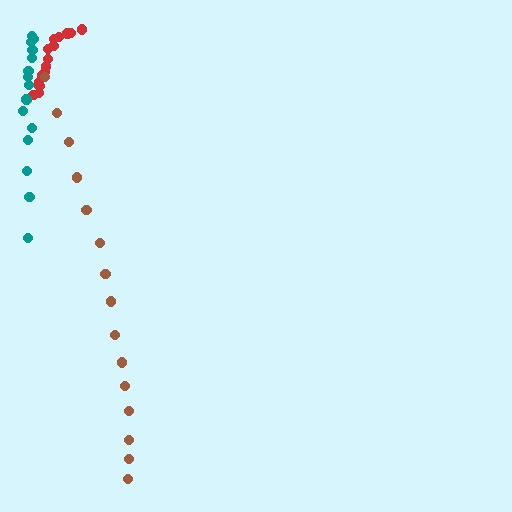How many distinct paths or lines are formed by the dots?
There are 3 distinct paths.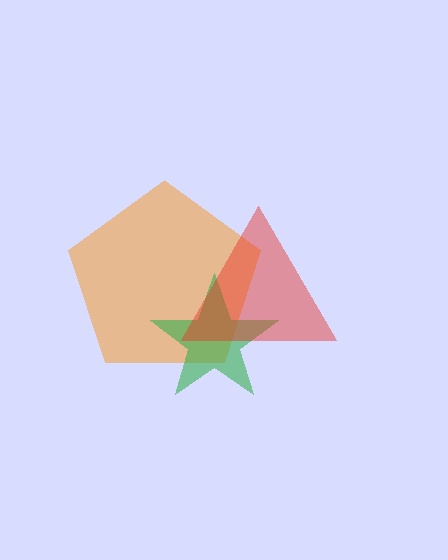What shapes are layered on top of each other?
The layered shapes are: an orange pentagon, a green star, a red triangle.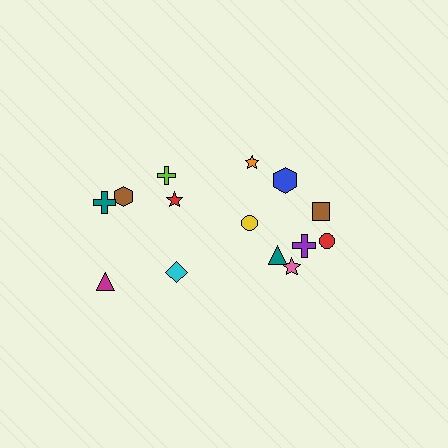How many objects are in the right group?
There are 8 objects.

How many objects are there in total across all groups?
There are 14 objects.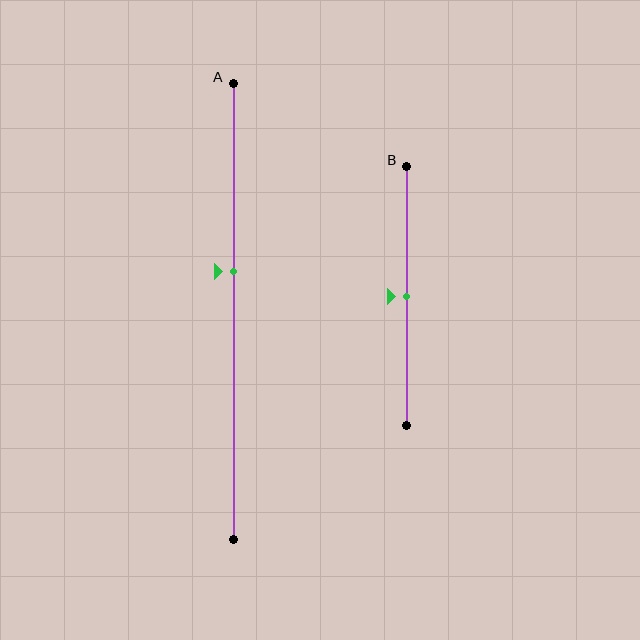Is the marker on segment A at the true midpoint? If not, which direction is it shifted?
No, the marker on segment A is shifted upward by about 9% of the segment length.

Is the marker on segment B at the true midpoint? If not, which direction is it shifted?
Yes, the marker on segment B is at the true midpoint.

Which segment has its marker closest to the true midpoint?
Segment B has its marker closest to the true midpoint.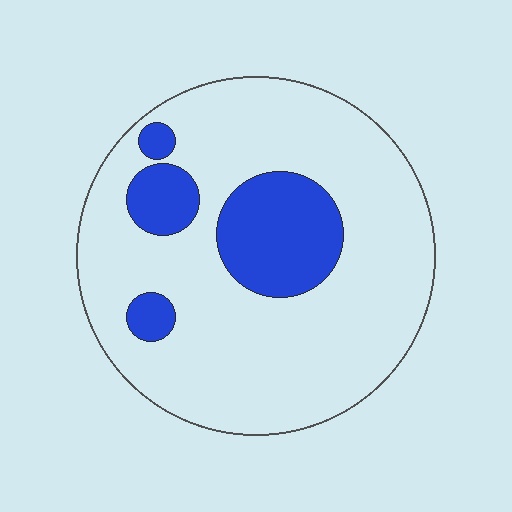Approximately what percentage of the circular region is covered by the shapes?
Approximately 20%.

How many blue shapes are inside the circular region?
4.